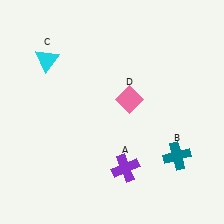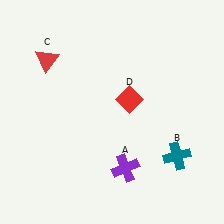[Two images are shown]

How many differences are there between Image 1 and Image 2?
There are 2 differences between the two images.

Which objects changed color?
C changed from cyan to red. D changed from pink to red.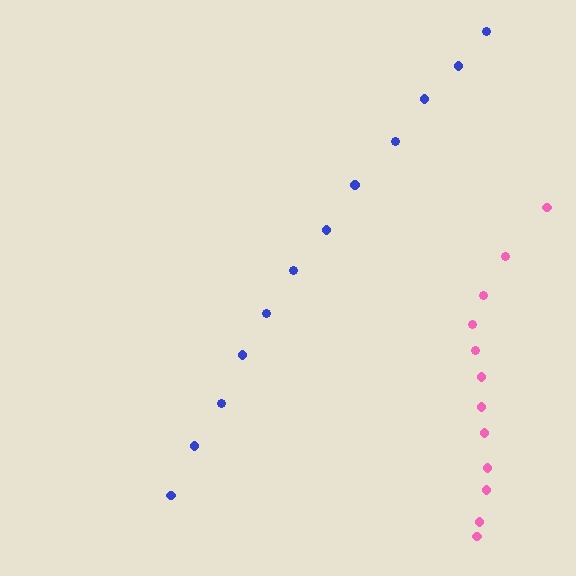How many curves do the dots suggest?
There are 2 distinct paths.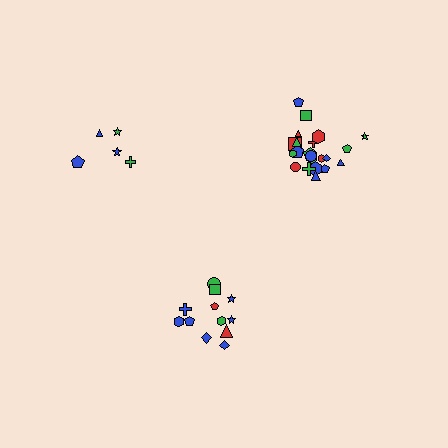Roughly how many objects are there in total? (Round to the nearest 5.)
Roughly 40 objects in total.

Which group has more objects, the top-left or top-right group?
The top-right group.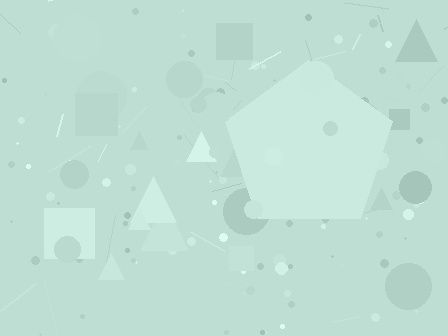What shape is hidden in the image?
A pentagon is hidden in the image.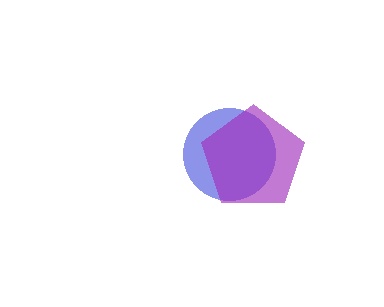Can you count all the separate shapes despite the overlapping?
Yes, there are 2 separate shapes.